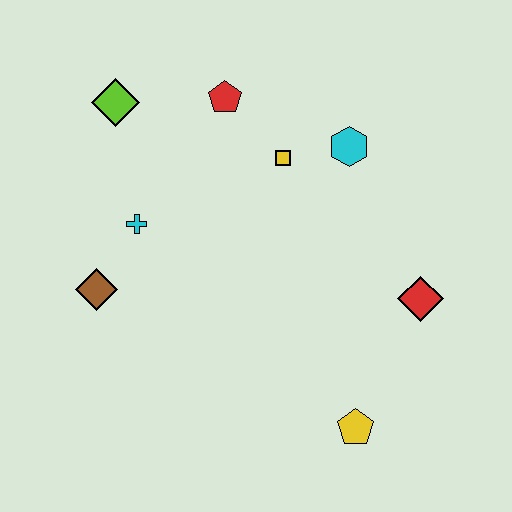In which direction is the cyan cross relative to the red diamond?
The cyan cross is to the left of the red diamond.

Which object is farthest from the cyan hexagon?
The brown diamond is farthest from the cyan hexagon.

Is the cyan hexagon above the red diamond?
Yes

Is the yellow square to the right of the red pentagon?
Yes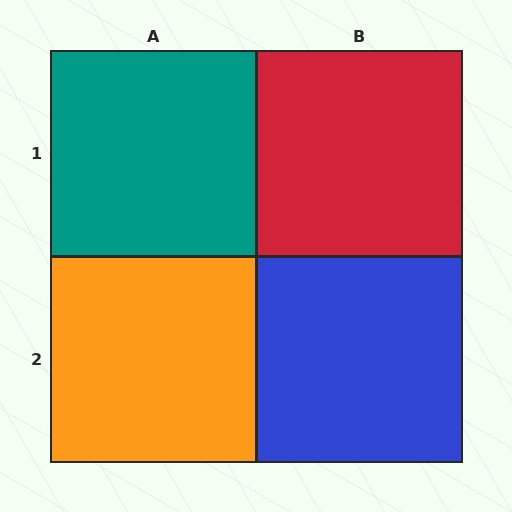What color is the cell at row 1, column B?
Red.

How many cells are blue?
1 cell is blue.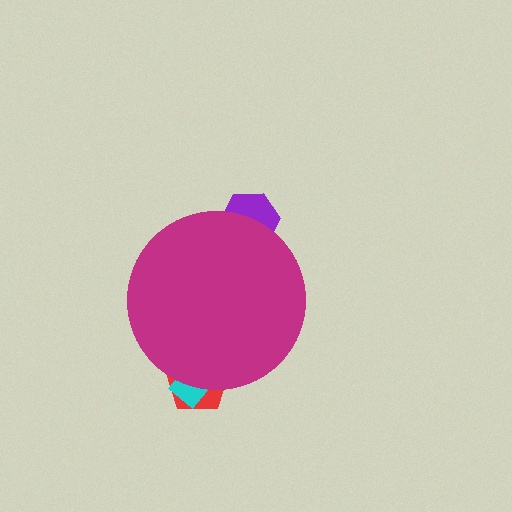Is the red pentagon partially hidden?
Yes, the red pentagon is partially hidden behind the magenta circle.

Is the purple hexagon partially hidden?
Yes, the purple hexagon is partially hidden behind the magenta circle.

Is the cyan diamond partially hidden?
Yes, the cyan diamond is partially hidden behind the magenta circle.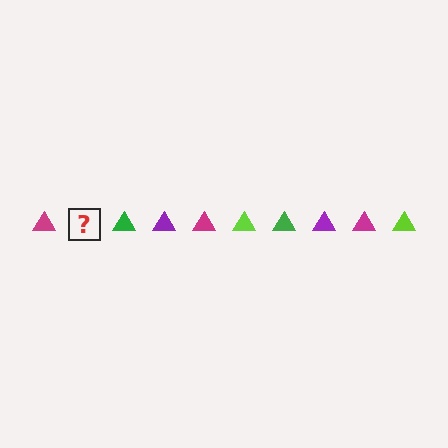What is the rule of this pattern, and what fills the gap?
The rule is that the pattern cycles through magenta, lime, green, purple triangles. The gap should be filled with a lime triangle.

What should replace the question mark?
The question mark should be replaced with a lime triangle.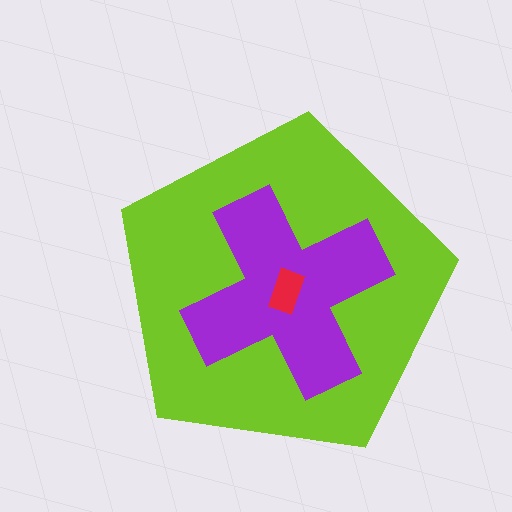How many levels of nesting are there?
3.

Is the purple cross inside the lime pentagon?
Yes.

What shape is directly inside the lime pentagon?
The purple cross.